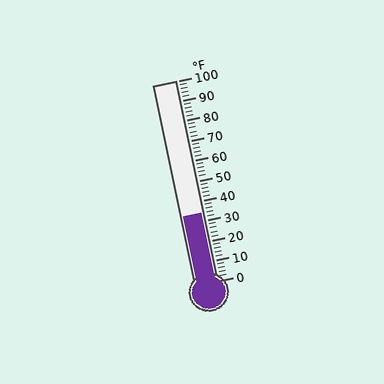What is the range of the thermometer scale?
The thermometer scale ranges from 0°F to 100°F.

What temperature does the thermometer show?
The thermometer shows approximately 34°F.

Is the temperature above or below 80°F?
The temperature is below 80°F.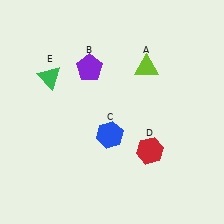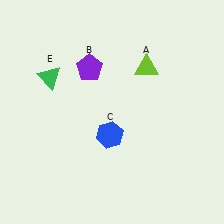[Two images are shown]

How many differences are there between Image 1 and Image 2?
There is 1 difference between the two images.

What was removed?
The red hexagon (D) was removed in Image 2.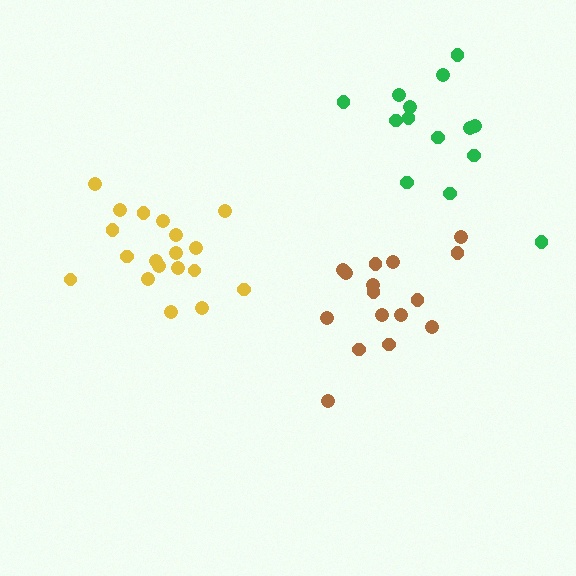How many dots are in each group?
Group 1: 19 dots, Group 2: 16 dots, Group 3: 14 dots (49 total).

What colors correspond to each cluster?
The clusters are colored: yellow, brown, green.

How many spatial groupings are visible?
There are 3 spatial groupings.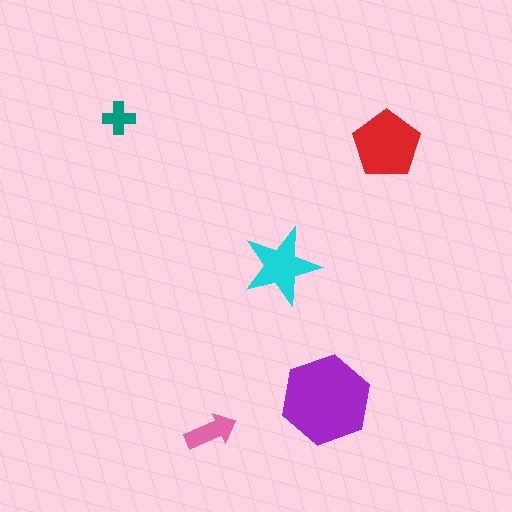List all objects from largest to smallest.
The purple hexagon, the red pentagon, the cyan star, the pink arrow, the teal cross.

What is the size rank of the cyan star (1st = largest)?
3rd.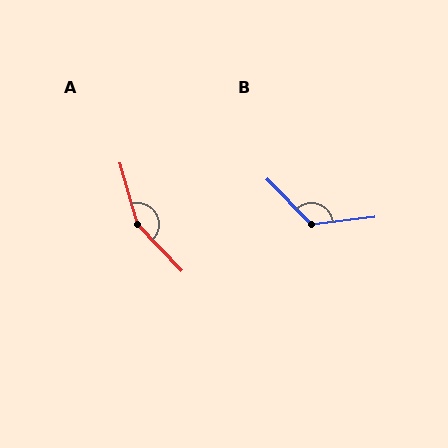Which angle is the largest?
A, at approximately 152 degrees.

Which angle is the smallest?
B, at approximately 128 degrees.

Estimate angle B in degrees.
Approximately 128 degrees.